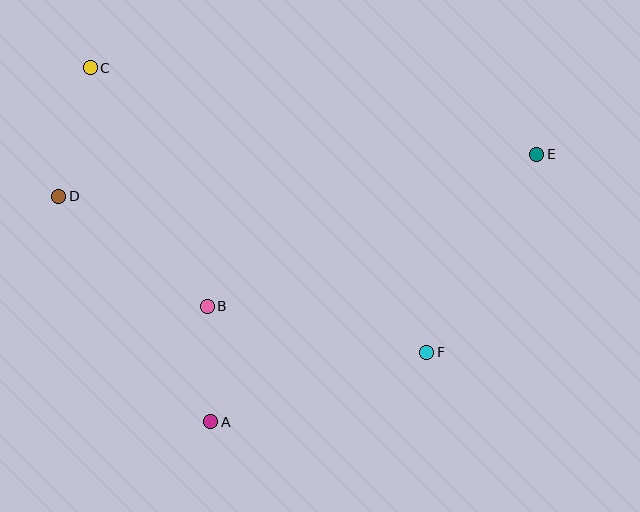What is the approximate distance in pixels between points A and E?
The distance between A and E is approximately 422 pixels.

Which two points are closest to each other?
Points A and B are closest to each other.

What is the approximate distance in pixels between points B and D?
The distance between B and D is approximately 185 pixels.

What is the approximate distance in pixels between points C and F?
The distance between C and F is approximately 440 pixels.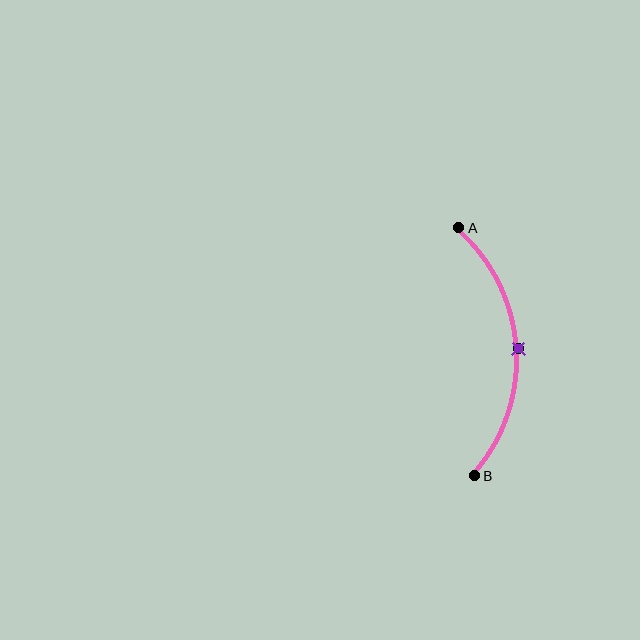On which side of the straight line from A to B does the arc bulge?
The arc bulges to the right of the straight line connecting A and B.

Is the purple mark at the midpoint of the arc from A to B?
Yes. The purple mark lies on the arc at equal arc-length from both A and B — it is the arc midpoint.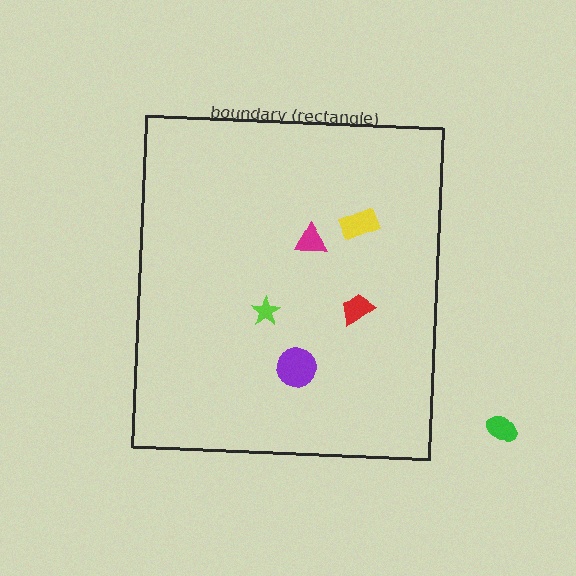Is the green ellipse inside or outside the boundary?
Outside.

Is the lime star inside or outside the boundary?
Inside.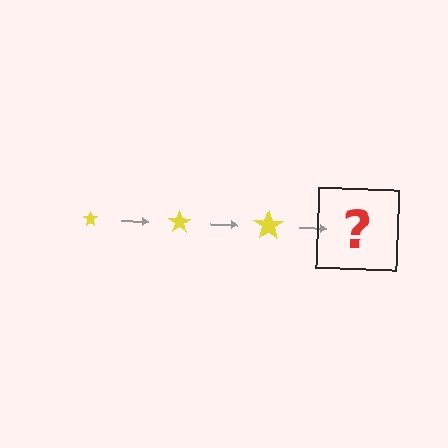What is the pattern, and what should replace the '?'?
The pattern is that the star gets progressively larger each step. The '?' should be a yellow star, larger than the previous one.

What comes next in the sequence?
The next element should be a yellow star, larger than the previous one.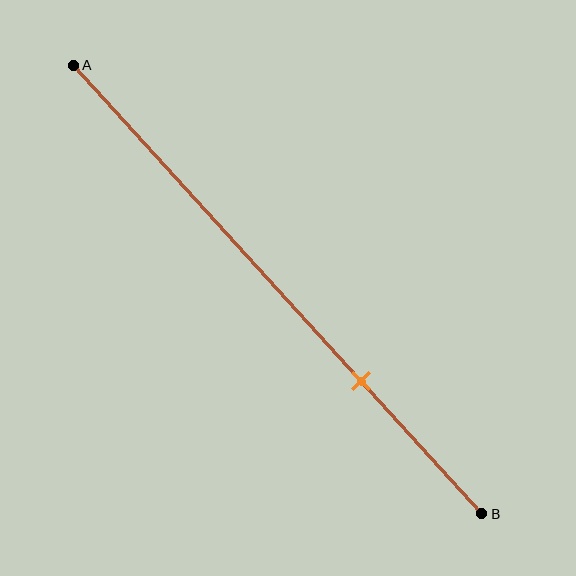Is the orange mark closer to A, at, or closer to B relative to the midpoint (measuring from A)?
The orange mark is closer to point B than the midpoint of segment AB.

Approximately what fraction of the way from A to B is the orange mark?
The orange mark is approximately 70% of the way from A to B.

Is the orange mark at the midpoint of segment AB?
No, the mark is at about 70% from A, not at the 50% midpoint.